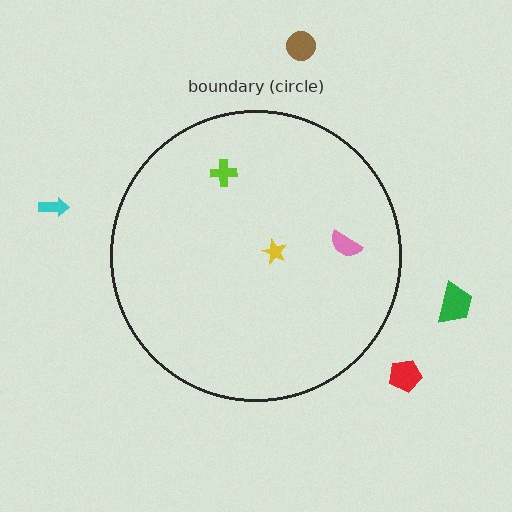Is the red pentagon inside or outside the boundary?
Outside.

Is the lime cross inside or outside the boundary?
Inside.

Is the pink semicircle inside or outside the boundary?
Inside.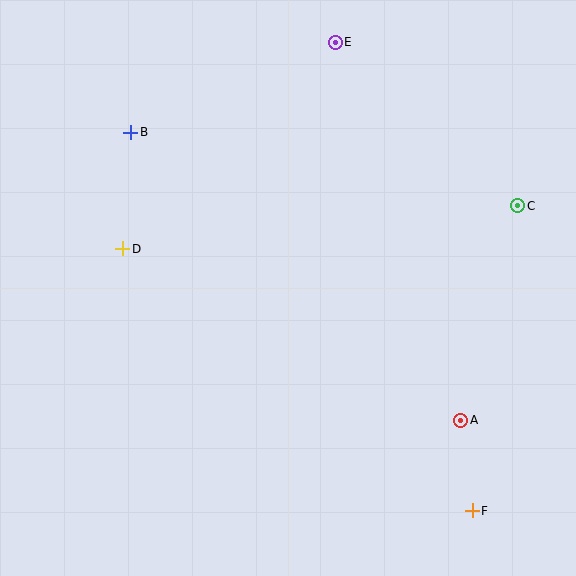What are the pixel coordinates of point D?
Point D is at (123, 249).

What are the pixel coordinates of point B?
Point B is at (131, 132).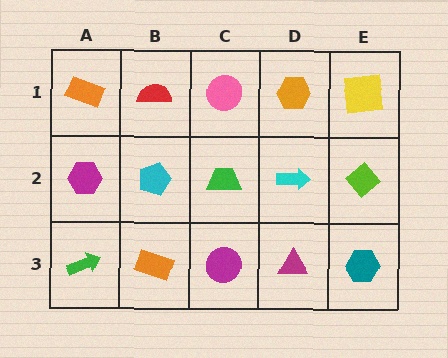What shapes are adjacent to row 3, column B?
A cyan pentagon (row 2, column B), a green arrow (row 3, column A), a magenta circle (row 3, column C).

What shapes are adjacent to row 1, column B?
A cyan pentagon (row 2, column B), an orange rectangle (row 1, column A), a pink circle (row 1, column C).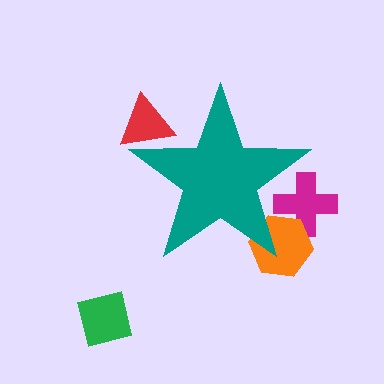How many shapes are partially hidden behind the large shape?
3 shapes are partially hidden.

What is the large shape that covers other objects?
A teal star.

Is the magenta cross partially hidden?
Yes, the magenta cross is partially hidden behind the teal star.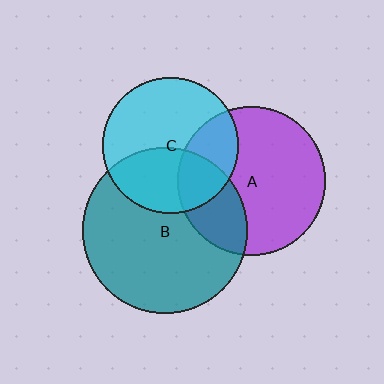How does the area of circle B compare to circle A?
Approximately 1.2 times.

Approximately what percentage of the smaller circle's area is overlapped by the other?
Approximately 40%.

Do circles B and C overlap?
Yes.